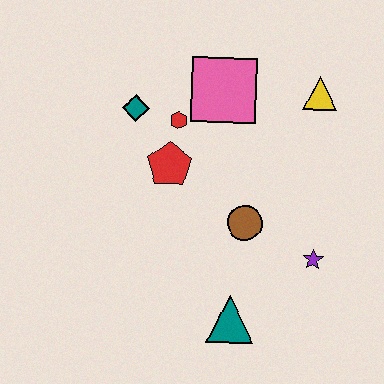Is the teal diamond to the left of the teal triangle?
Yes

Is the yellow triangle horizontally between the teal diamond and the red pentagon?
No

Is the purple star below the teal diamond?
Yes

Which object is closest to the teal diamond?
The red hexagon is closest to the teal diamond.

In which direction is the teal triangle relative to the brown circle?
The teal triangle is below the brown circle.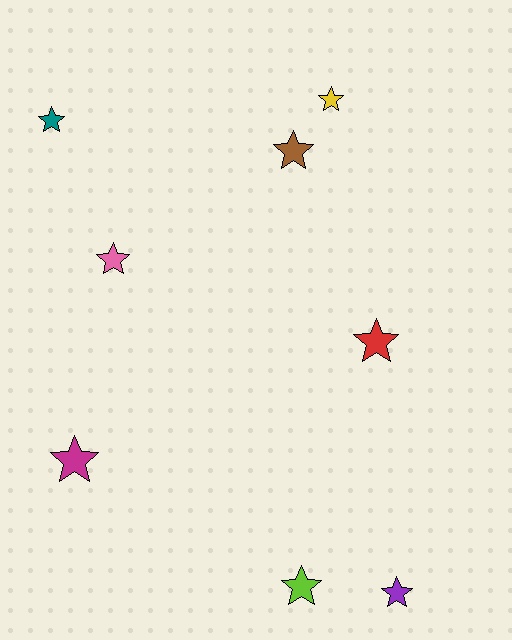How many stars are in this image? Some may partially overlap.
There are 8 stars.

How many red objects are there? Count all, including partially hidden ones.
There is 1 red object.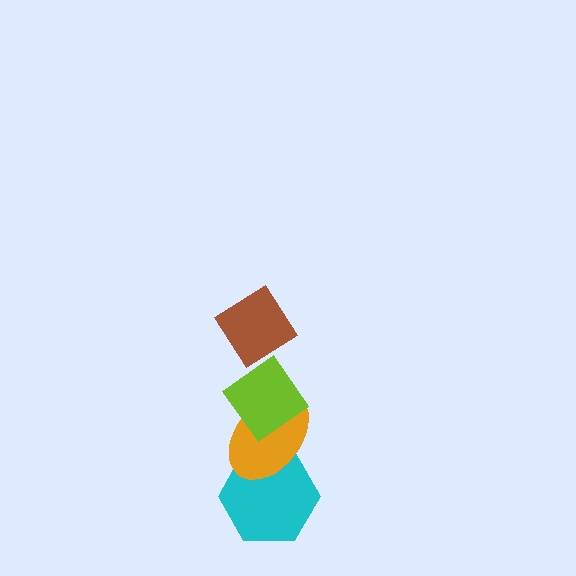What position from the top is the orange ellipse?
The orange ellipse is 3rd from the top.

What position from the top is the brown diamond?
The brown diamond is 1st from the top.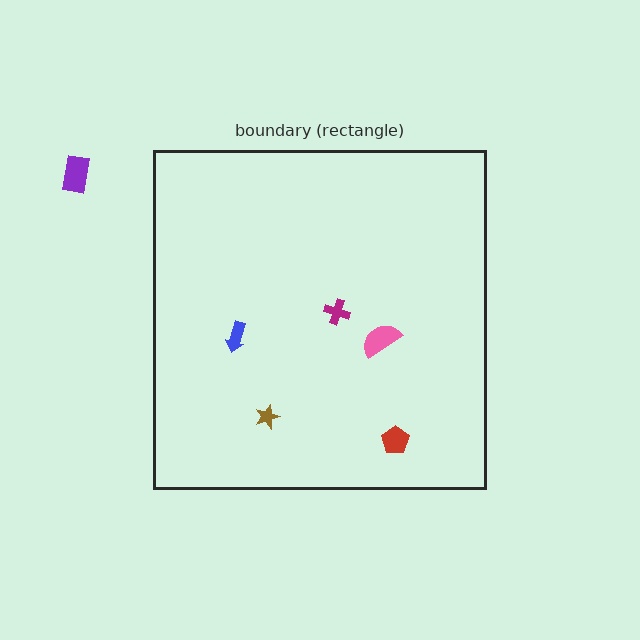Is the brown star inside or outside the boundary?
Inside.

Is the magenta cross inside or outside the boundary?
Inside.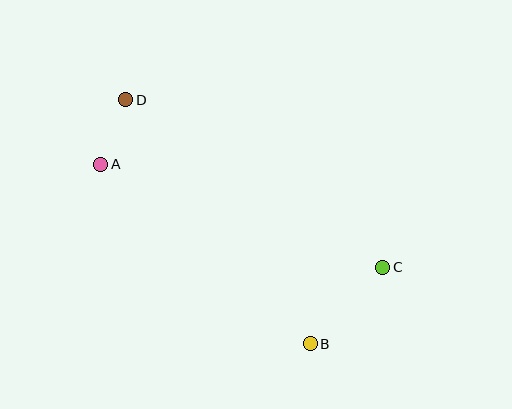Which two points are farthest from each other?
Points C and D are farthest from each other.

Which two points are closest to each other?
Points A and D are closest to each other.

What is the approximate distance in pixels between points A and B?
The distance between A and B is approximately 276 pixels.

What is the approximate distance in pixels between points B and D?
The distance between B and D is approximately 306 pixels.